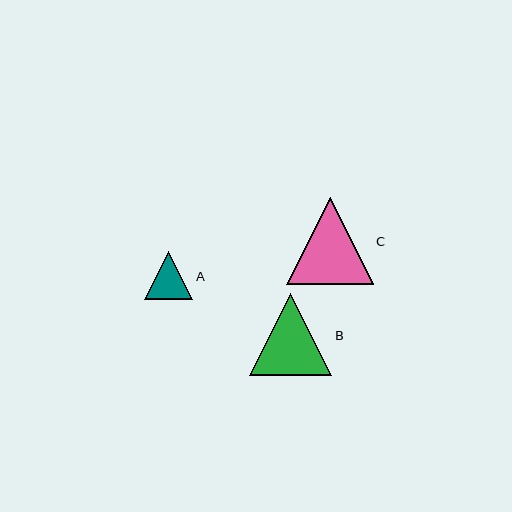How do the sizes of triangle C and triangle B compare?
Triangle C and triangle B are approximately the same size.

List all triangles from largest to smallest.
From largest to smallest: C, B, A.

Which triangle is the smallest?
Triangle A is the smallest with a size of approximately 48 pixels.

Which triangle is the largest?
Triangle C is the largest with a size of approximately 87 pixels.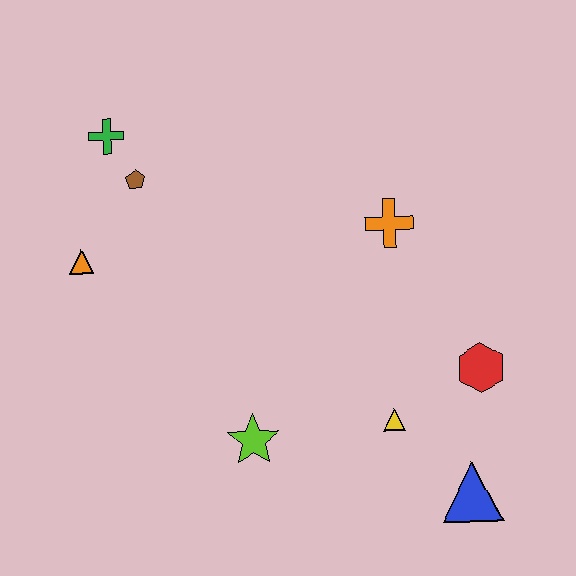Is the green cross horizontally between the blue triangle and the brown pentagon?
No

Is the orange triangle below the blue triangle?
No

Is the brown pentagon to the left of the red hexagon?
Yes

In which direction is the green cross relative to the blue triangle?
The green cross is above the blue triangle.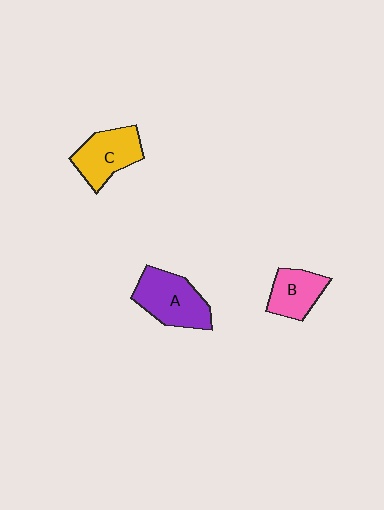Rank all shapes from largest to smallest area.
From largest to smallest: A (purple), C (yellow), B (pink).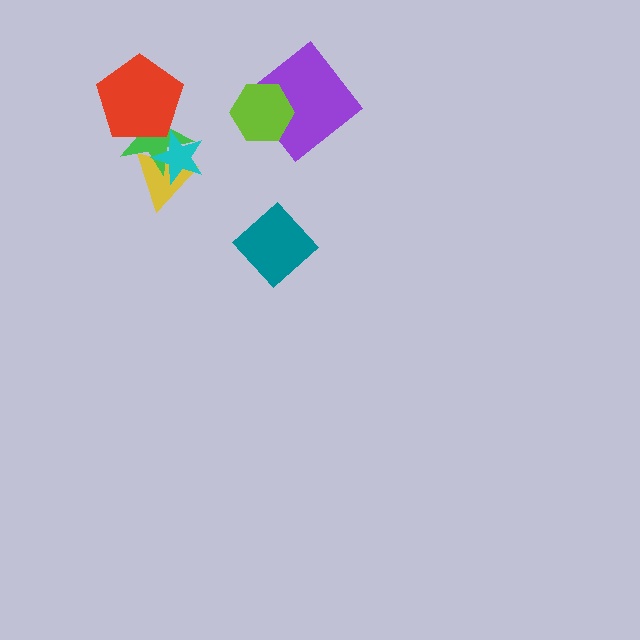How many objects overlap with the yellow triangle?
2 objects overlap with the yellow triangle.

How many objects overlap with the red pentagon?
1 object overlaps with the red pentagon.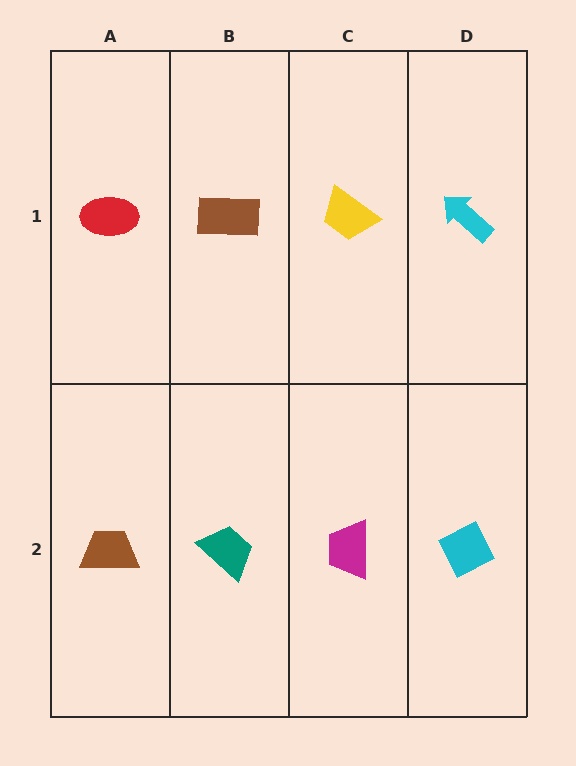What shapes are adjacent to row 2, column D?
A cyan arrow (row 1, column D), a magenta trapezoid (row 2, column C).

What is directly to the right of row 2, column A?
A teal trapezoid.